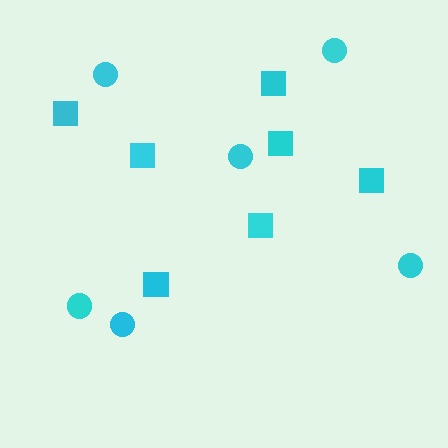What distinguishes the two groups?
There are 2 groups: one group of circles (6) and one group of squares (7).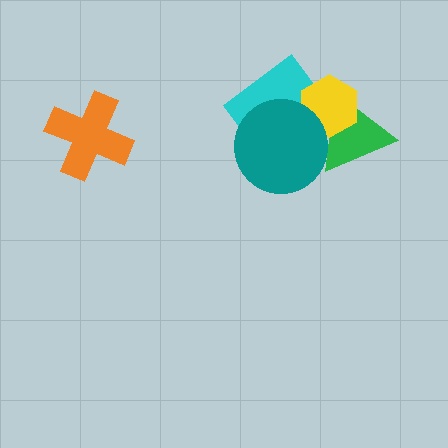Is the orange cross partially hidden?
No, no other shape covers it.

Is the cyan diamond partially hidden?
Yes, it is partially covered by another shape.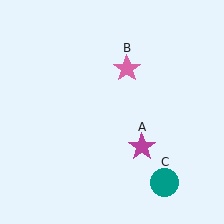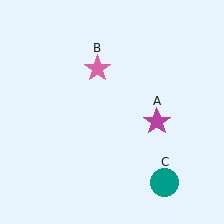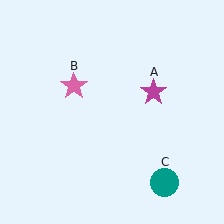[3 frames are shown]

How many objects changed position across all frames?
2 objects changed position: magenta star (object A), pink star (object B).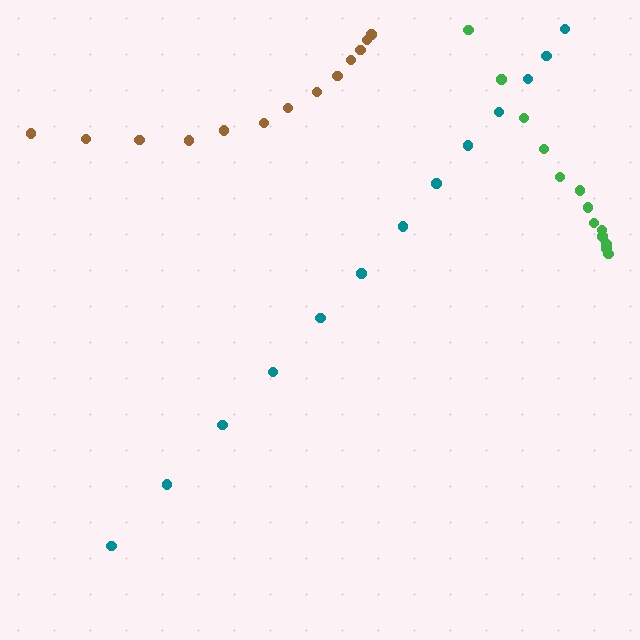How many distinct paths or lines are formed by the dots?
There are 3 distinct paths.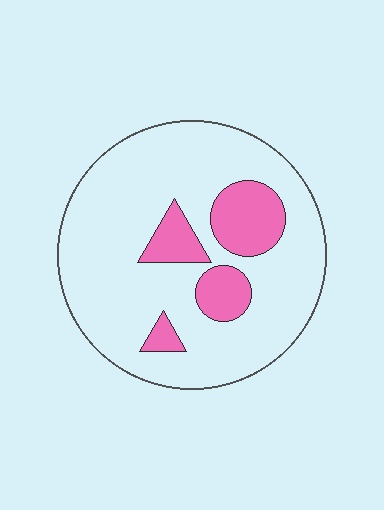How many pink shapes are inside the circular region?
4.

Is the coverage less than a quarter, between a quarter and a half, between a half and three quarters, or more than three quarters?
Less than a quarter.